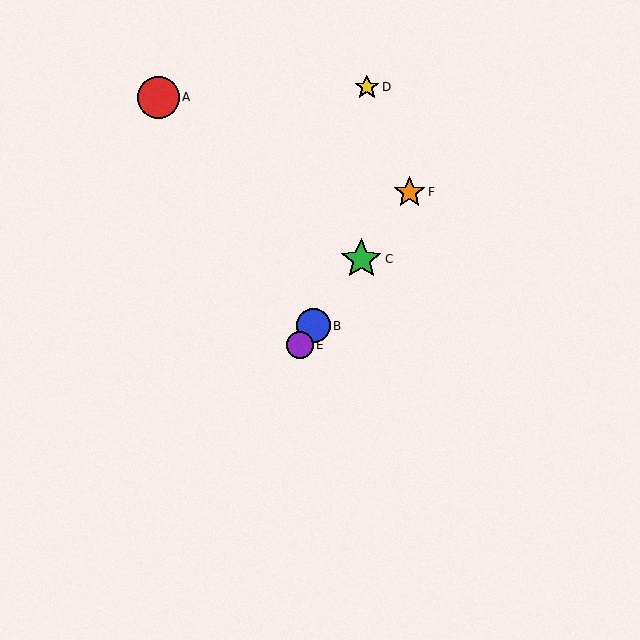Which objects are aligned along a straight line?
Objects B, C, E, F are aligned along a straight line.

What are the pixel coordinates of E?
Object E is at (300, 345).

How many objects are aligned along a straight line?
4 objects (B, C, E, F) are aligned along a straight line.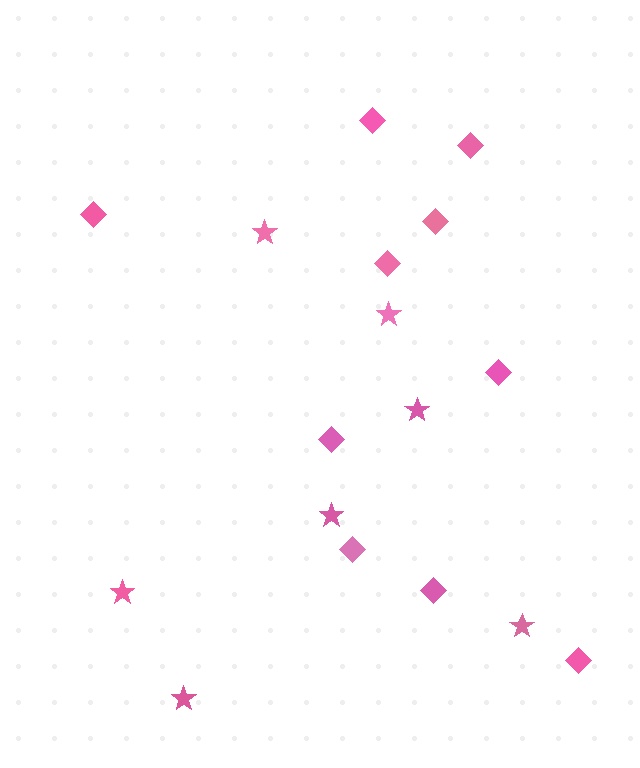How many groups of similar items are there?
There are 2 groups: one group of diamonds (10) and one group of stars (7).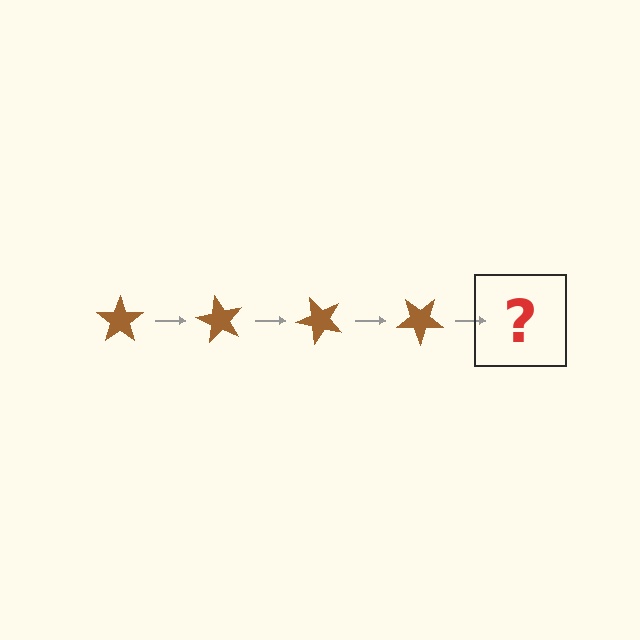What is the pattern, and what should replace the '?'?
The pattern is that the star rotates 60 degrees each step. The '?' should be a brown star rotated 240 degrees.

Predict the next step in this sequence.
The next step is a brown star rotated 240 degrees.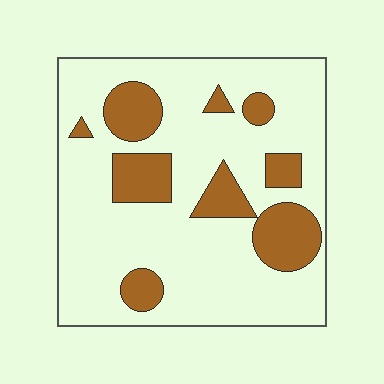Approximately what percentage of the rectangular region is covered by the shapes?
Approximately 20%.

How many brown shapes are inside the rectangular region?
9.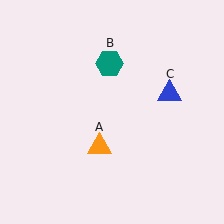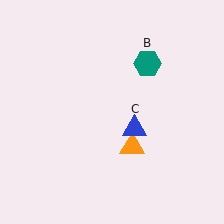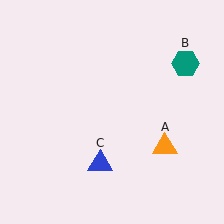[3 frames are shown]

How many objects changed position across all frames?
3 objects changed position: orange triangle (object A), teal hexagon (object B), blue triangle (object C).